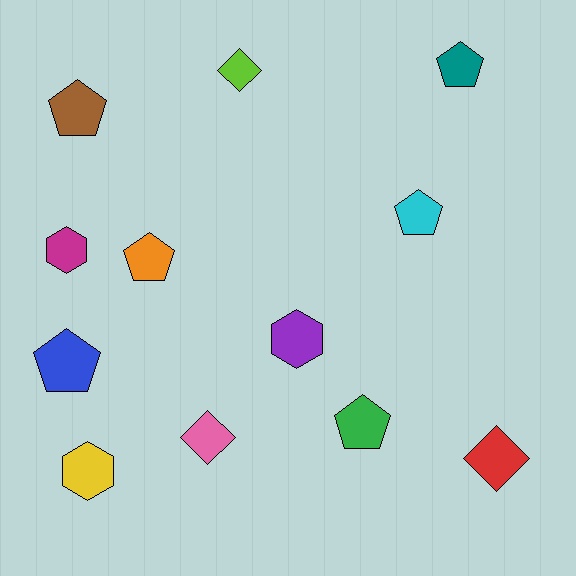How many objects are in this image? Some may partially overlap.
There are 12 objects.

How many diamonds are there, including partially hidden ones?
There are 3 diamonds.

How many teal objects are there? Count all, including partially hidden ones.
There is 1 teal object.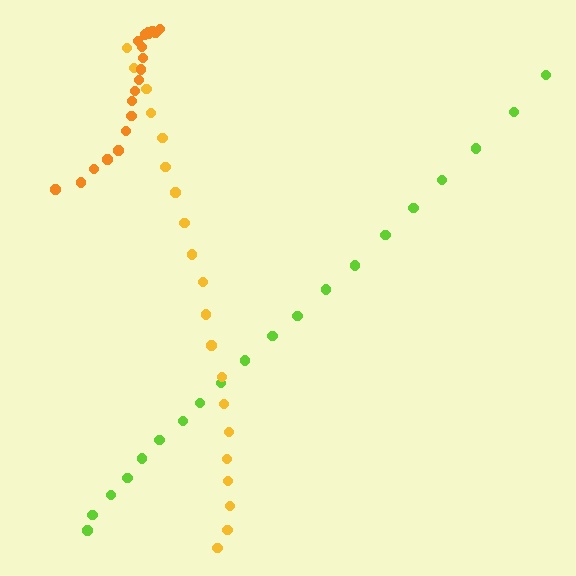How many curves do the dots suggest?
There are 3 distinct paths.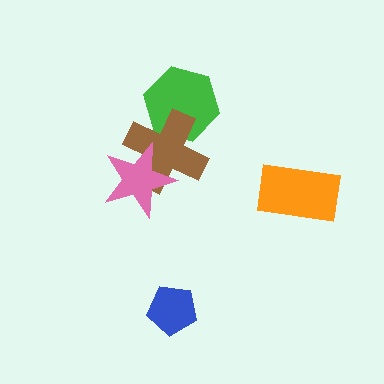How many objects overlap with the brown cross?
2 objects overlap with the brown cross.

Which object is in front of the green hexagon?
The brown cross is in front of the green hexagon.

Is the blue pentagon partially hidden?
No, no other shape covers it.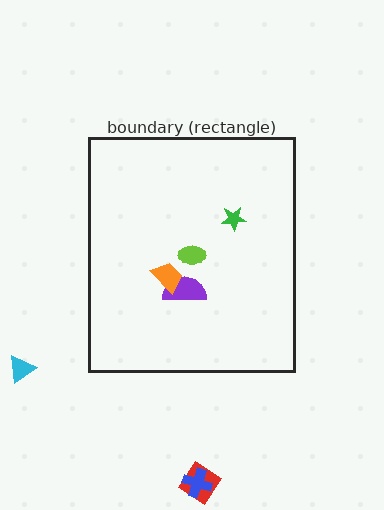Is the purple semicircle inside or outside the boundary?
Inside.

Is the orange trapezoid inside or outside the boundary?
Inside.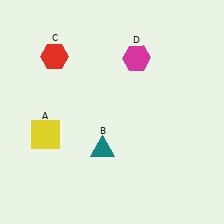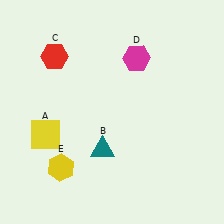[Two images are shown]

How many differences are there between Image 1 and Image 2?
There is 1 difference between the two images.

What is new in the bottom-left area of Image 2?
A yellow hexagon (E) was added in the bottom-left area of Image 2.